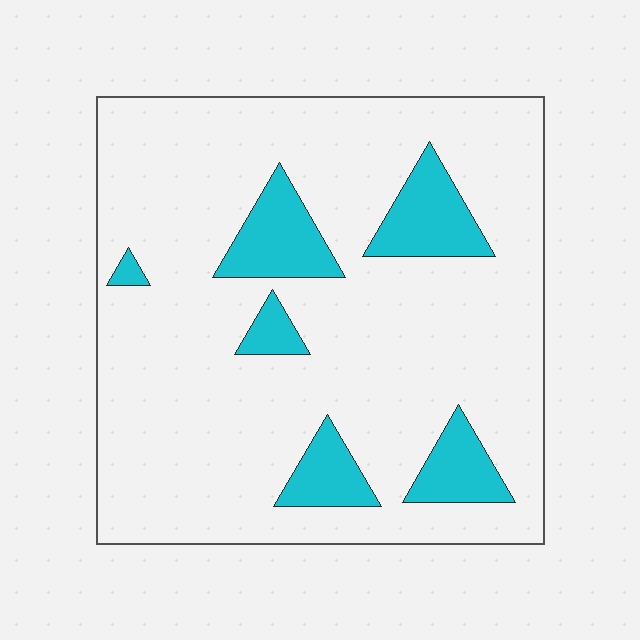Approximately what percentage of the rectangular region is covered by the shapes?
Approximately 15%.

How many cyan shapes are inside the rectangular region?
6.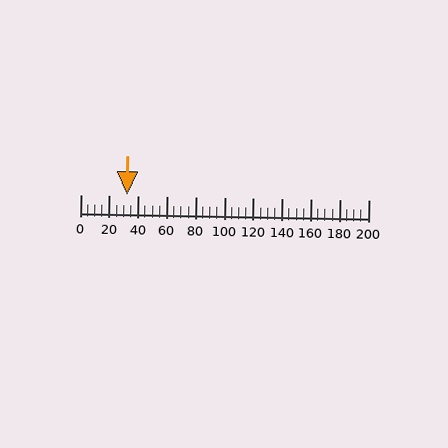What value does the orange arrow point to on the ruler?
The orange arrow points to approximately 33.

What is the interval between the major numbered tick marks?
The major tick marks are spaced 20 units apart.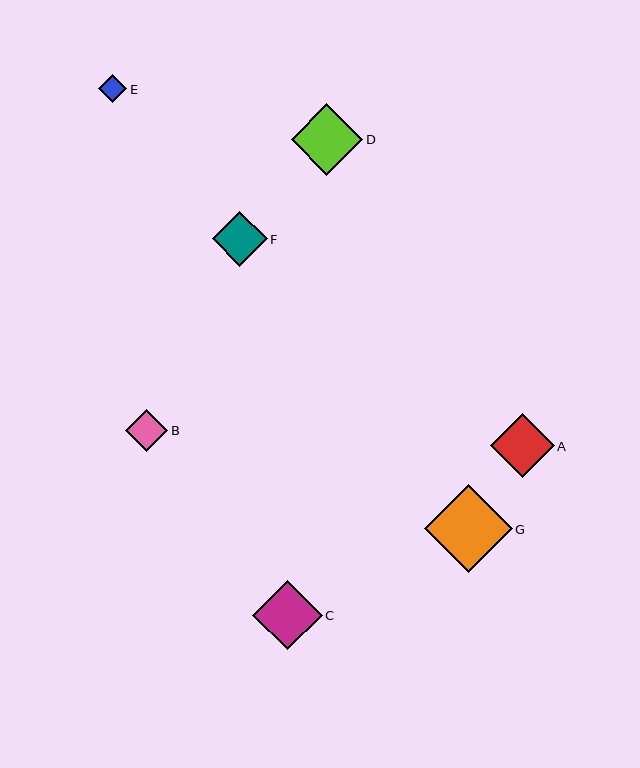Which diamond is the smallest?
Diamond E is the smallest with a size of approximately 28 pixels.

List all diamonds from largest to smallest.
From largest to smallest: G, D, C, A, F, B, E.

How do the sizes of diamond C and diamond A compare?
Diamond C and diamond A are approximately the same size.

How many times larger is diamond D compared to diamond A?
Diamond D is approximately 1.1 times the size of diamond A.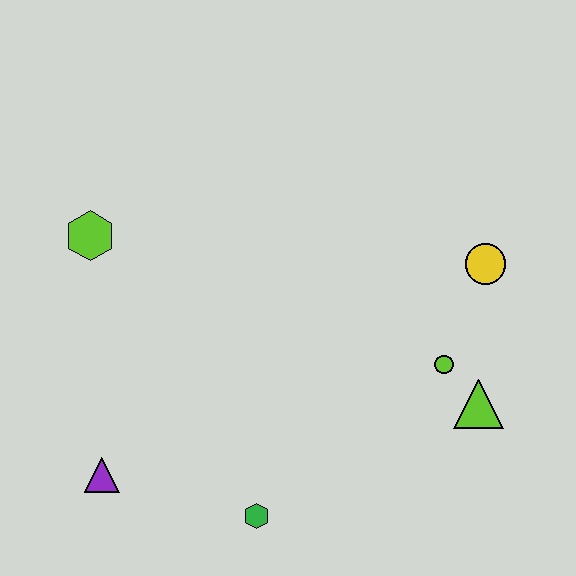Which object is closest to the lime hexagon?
The purple triangle is closest to the lime hexagon.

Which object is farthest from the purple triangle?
The yellow circle is farthest from the purple triangle.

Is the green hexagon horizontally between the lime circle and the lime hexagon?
Yes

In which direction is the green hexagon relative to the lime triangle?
The green hexagon is to the left of the lime triangle.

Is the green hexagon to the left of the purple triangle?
No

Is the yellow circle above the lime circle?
Yes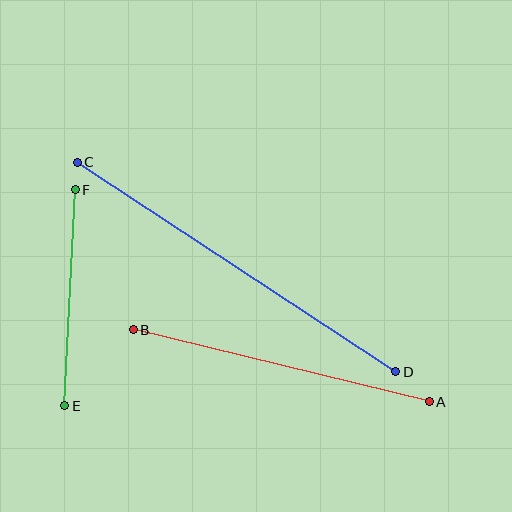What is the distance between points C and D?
The distance is approximately 381 pixels.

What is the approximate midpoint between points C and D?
The midpoint is at approximately (237, 267) pixels.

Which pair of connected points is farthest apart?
Points C and D are farthest apart.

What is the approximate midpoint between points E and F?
The midpoint is at approximately (70, 298) pixels.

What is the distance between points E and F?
The distance is approximately 216 pixels.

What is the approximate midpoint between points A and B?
The midpoint is at approximately (281, 366) pixels.